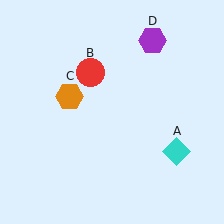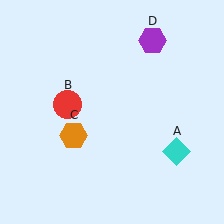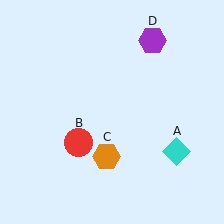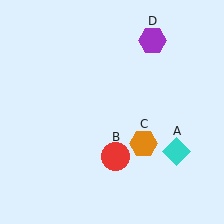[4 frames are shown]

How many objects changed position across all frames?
2 objects changed position: red circle (object B), orange hexagon (object C).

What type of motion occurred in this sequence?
The red circle (object B), orange hexagon (object C) rotated counterclockwise around the center of the scene.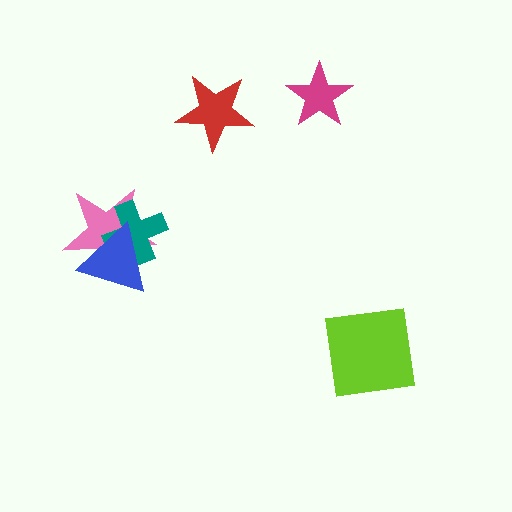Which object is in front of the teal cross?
The blue triangle is in front of the teal cross.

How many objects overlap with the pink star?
2 objects overlap with the pink star.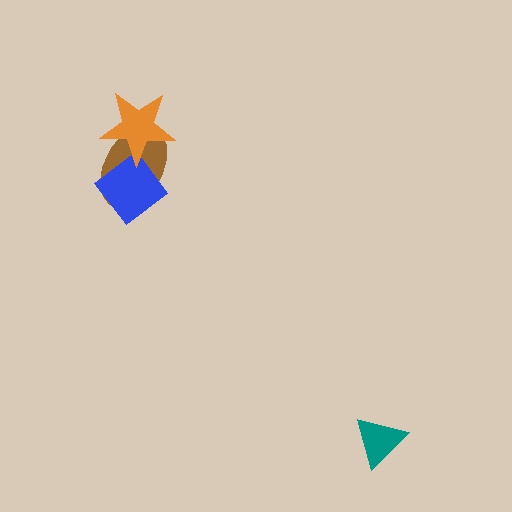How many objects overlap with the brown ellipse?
2 objects overlap with the brown ellipse.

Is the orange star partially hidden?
No, no other shape covers it.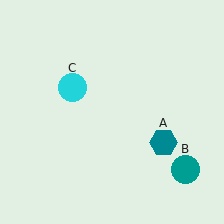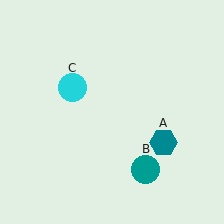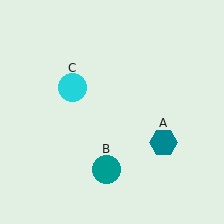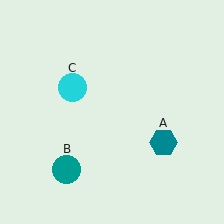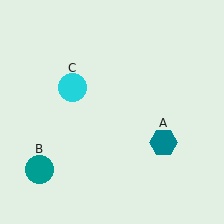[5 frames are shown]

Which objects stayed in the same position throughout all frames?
Teal hexagon (object A) and cyan circle (object C) remained stationary.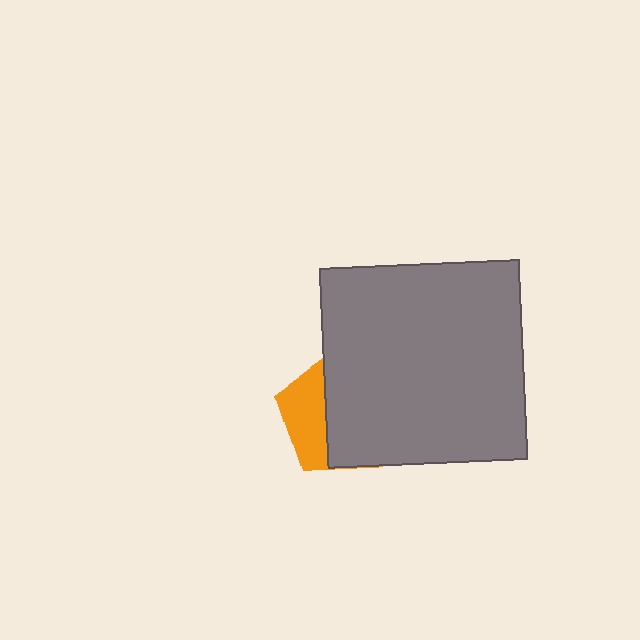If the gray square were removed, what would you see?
You would see the complete orange pentagon.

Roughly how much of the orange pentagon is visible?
A small part of it is visible (roughly 35%).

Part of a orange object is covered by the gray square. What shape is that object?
It is a pentagon.